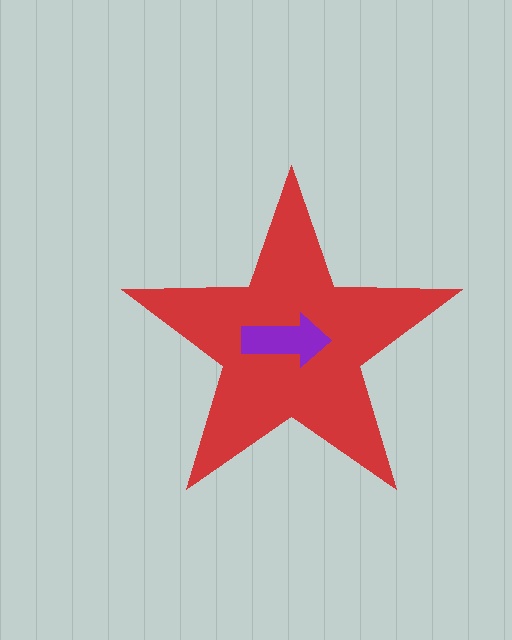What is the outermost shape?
The red star.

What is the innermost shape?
The purple arrow.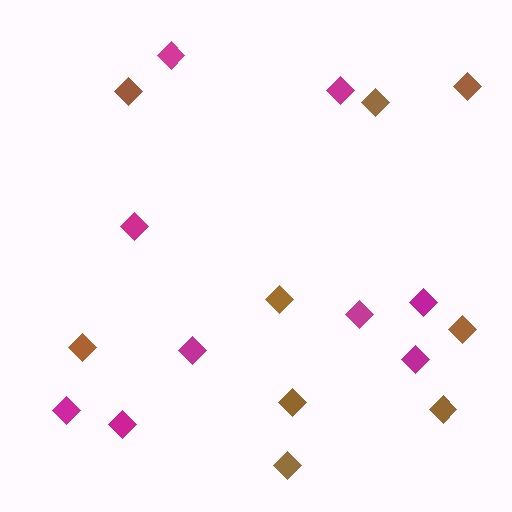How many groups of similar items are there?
There are 2 groups: one group of magenta diamonds (9) and one group of brown diamonds (9).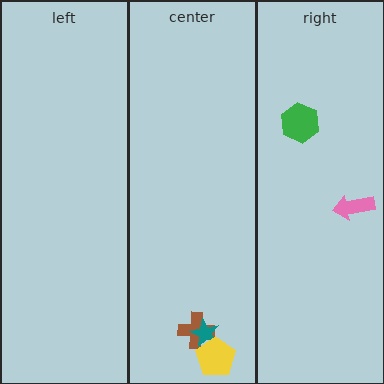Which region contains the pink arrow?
The right region.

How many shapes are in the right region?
2.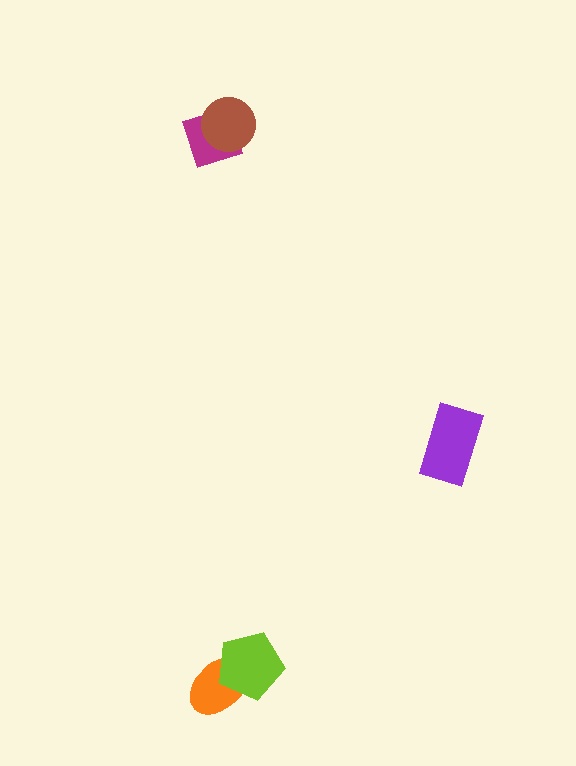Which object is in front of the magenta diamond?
The brown circle is in front of the magenta diamond.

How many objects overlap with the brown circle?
1 object overlaps with the brown circle.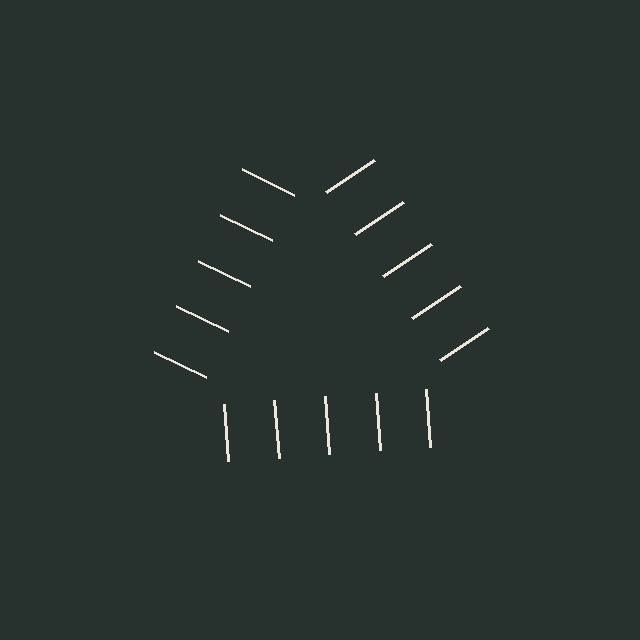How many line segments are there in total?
15 — 5 along each of the 3 edges.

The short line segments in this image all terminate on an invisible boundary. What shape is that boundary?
An illusory triangle — the line segments terminate on its edges but no continuous stroke is drawn.